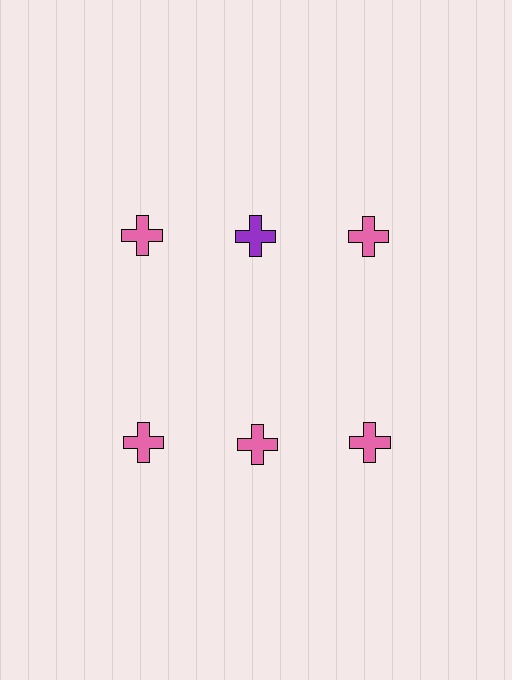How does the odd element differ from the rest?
It has a different color: purple instead of pink.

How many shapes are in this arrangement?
There are 6 shapes arranged in a grid pattern.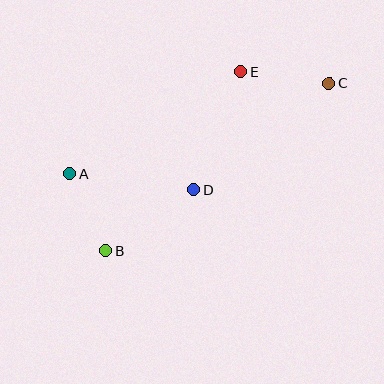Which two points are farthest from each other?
Points B and C are farthest from each other.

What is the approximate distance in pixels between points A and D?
The distance between A and D is approximately 125 pixels.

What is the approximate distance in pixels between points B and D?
The distance between B and D is approximately 107 pixels.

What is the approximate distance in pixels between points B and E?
The distance between B and E is approximately 224 pixels.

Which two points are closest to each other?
Points A and B are closest to each other.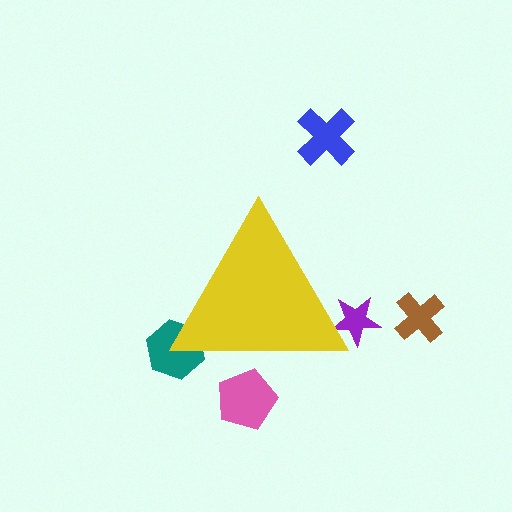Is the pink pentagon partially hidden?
Yes, the pink pentagon is partially hidden behind the yellow triangle.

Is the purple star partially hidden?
Yes, the purple star is partially hidden behind the yellow triangle.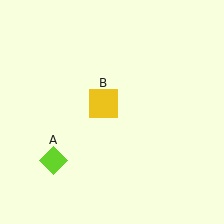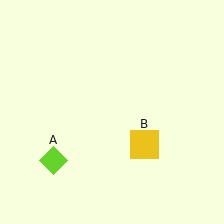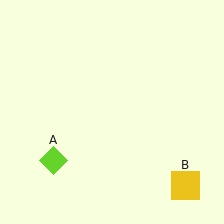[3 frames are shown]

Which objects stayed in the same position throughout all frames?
Lime diamond (object A) remained stationary.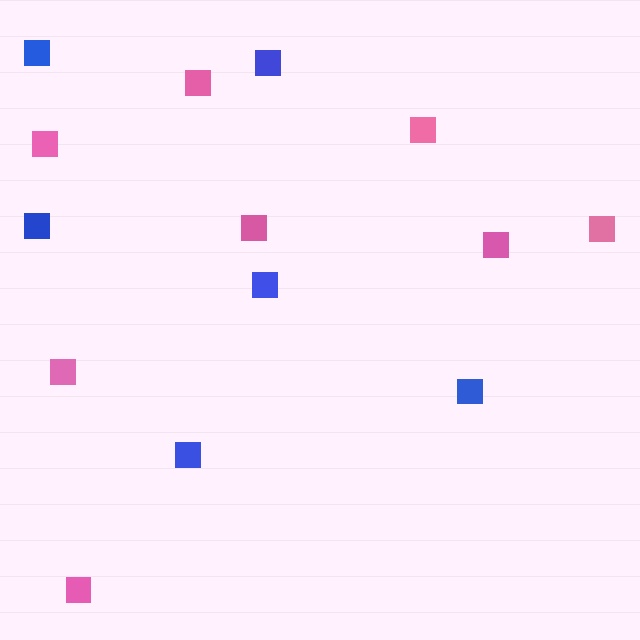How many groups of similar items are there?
There are 2 groups: one group of blue squares (6) and one group of pink squares (8).